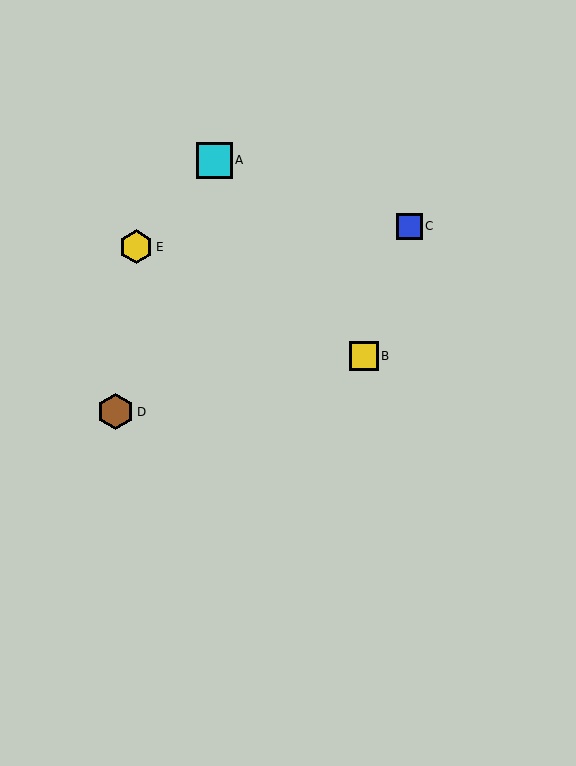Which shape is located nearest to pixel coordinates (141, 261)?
The yellow hexagon (labeled E) at (136, 247) is nearest to that location.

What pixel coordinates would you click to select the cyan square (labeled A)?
Click at (214, 160) to select the cyan square A.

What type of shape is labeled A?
Shape A is a cyan square.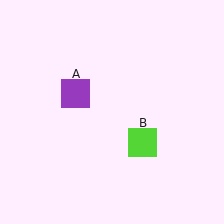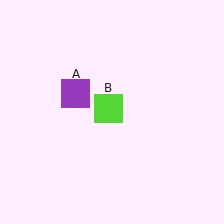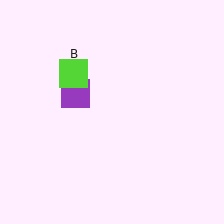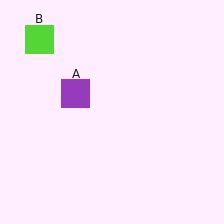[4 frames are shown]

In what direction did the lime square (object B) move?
The lime square (object B) moved up and to the left.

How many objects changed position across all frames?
1 object changed position: lime square (object B).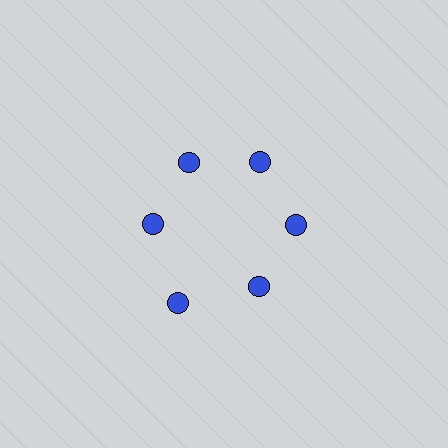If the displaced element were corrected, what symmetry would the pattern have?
It would have 6-fold rotational symmetry — the pattern would map onto itself every 60 degrees.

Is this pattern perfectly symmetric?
No. The 6 blue circles are arranged in a ring, but one element near the 7 o'clock position is pushed outward from the center, breaking the 6-fold rotational symmetry.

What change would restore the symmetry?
The symmetry would be restored by moving it inward, back onto the ring so that all 6 circles sit at equal angles and equal distance from the center.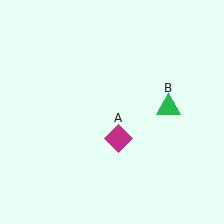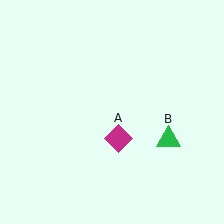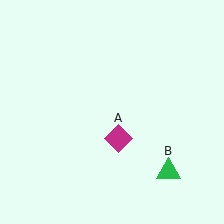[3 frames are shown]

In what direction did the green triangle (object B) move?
The green triangle (object B) moved down.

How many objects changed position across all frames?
1 object changed position: green triangle (object B).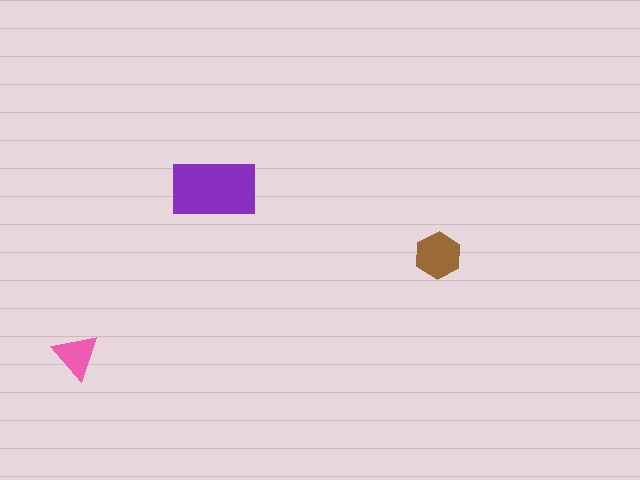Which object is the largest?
The purple rectangle.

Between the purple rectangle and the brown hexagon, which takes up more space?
The purple rectangle.